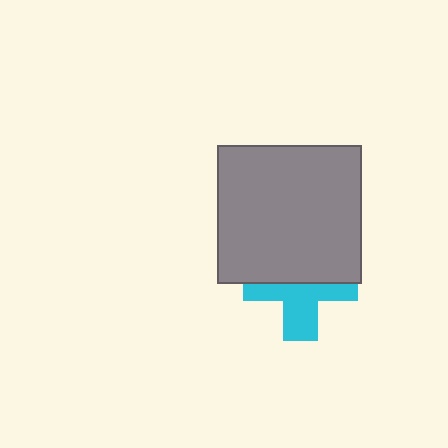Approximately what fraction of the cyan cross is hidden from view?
Roughly 50% of the cyan cross is hidden behind the gray rectangle.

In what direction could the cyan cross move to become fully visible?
The cyan cross could move down. That would shift it out from behind the gray rectangle entirely.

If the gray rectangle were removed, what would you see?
You would see the complete cyan cross.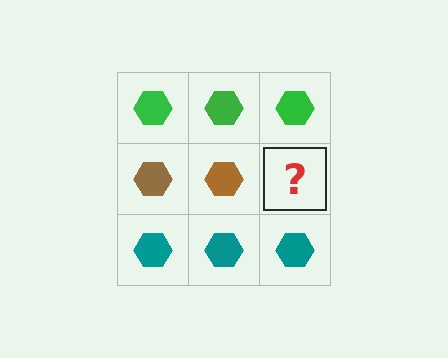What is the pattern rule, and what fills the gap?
The rule is that each row has a consistent color. The gap should be filled with a brown hexagon.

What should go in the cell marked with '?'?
The missing cell should contain a brown hexagon.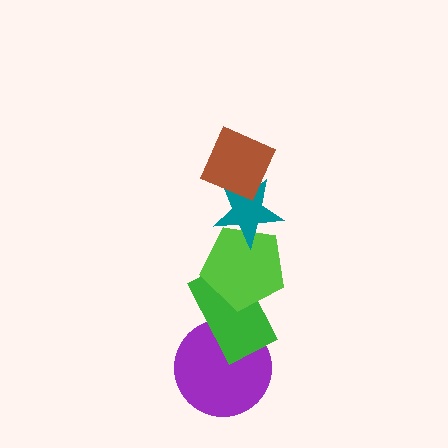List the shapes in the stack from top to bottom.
From top to bottom: the brown diamond, the teal star, the lime pentagon, the green rectangle, the purple circle.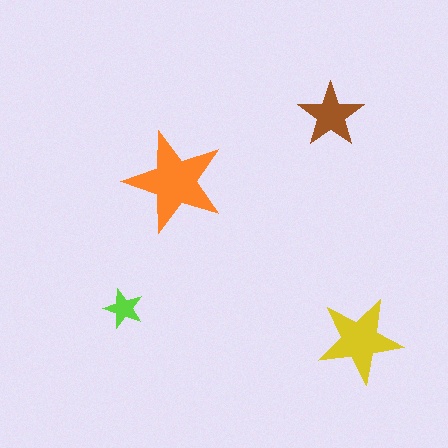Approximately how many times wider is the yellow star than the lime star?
About 2 times wider.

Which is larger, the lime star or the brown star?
The brown one.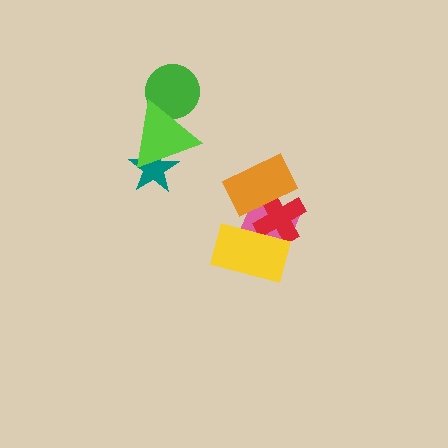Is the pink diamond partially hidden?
Yes, it is partially covered by another shape.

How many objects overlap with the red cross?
3 objects overlap with the red cross.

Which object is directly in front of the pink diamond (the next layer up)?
The red cross is directly in front of the pink diamond.